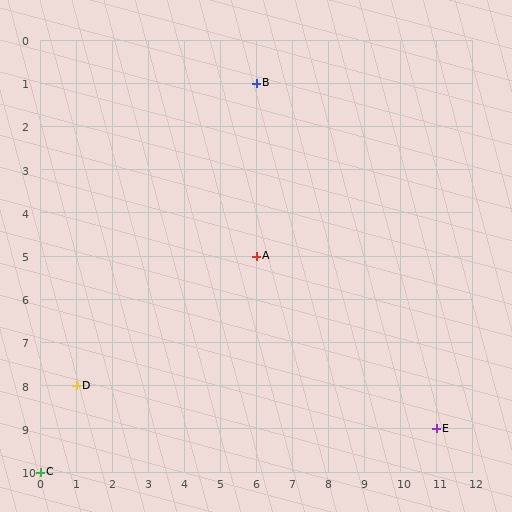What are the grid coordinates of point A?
Point A is at grid coordinates (6, 5).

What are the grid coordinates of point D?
Point D is at grid coordinates (1, 8).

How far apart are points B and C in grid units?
Points B and C are 6 columns and 9 rows apart (about 10.8 grid units diagonally).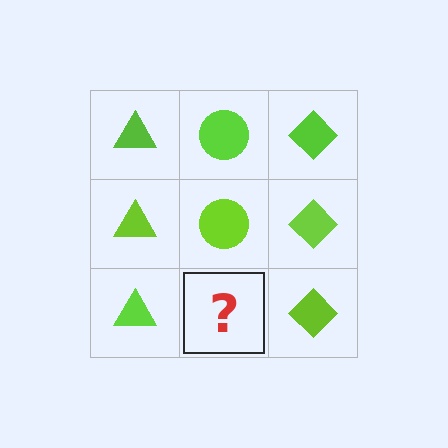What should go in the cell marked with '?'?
The missing cell should contain a lime circle.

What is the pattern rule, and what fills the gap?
The rule is that each column has a consistent shape. The gap should be filled with a lime circle.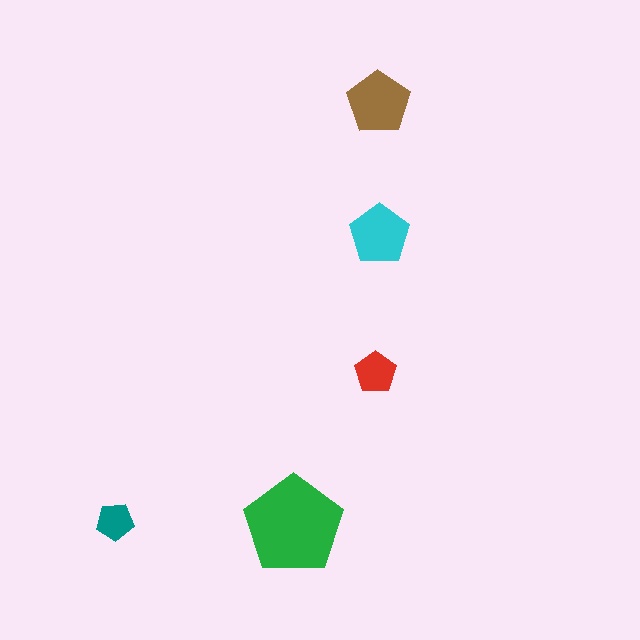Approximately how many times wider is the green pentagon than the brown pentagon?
About 1.5 times wider.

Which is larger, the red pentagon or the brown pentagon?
The brown one.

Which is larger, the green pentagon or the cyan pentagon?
The green one.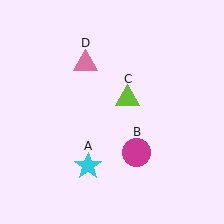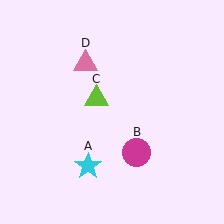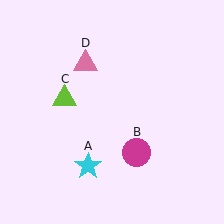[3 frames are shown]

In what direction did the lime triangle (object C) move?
The lime triangle (object C) moved left.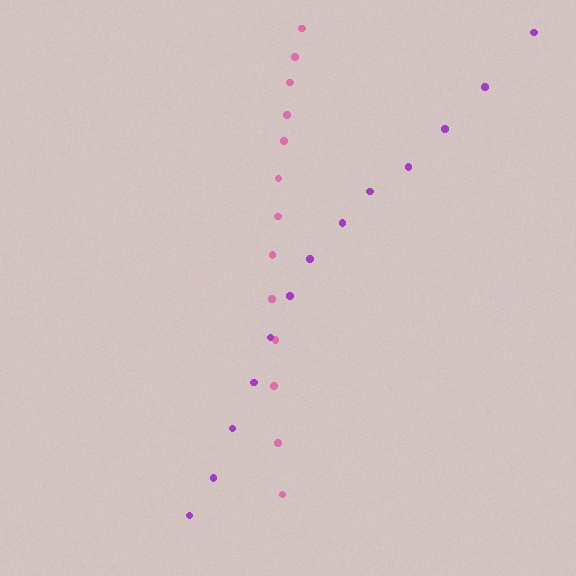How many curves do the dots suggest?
There are 2 distinct paths.